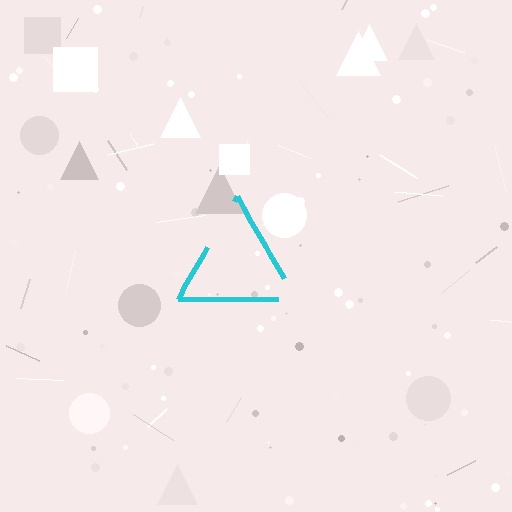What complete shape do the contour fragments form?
The contour fragments form a triangle.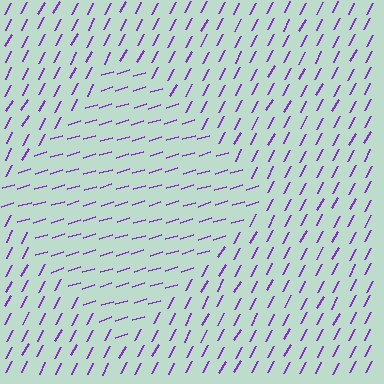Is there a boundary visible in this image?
Yes, there is a texture boundary formed by a change in line orientation.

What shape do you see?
I see a diamond.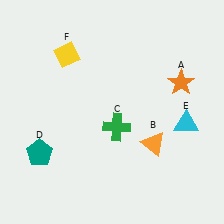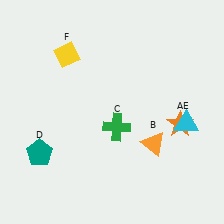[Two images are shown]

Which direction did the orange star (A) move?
The orange star (A) moved down.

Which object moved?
The orange star (A) moved down.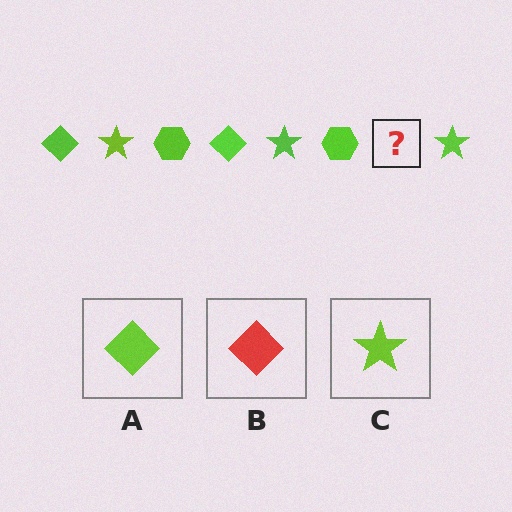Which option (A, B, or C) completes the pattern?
A.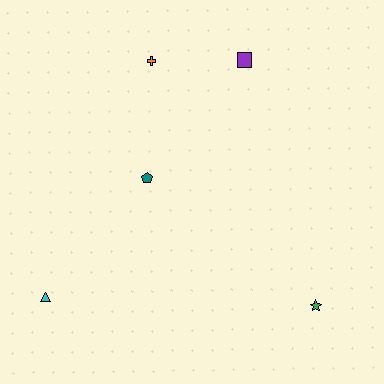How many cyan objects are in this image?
There is 1 cyan object.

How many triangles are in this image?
There is 1 triangle.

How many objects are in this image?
There are 5 objects.